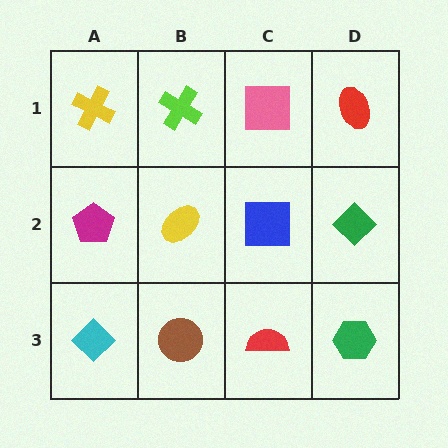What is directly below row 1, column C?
A blue square.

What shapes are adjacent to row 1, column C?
A blue square (row 2, column C), a lime cross (row 1, column B), a red ellipse (row 1, column D).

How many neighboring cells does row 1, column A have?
2.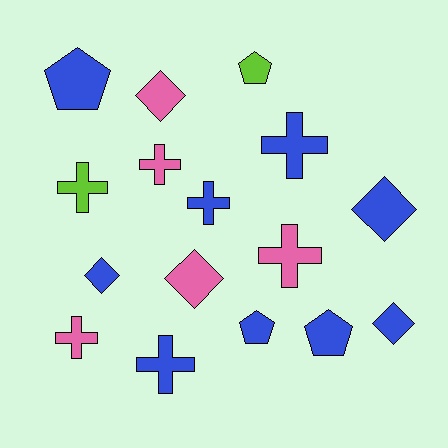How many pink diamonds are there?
There are 2 pink diamonds.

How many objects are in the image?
There are 16 objects.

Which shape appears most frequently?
Cross, with 7 objects.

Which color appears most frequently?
Blue, with 9 objects.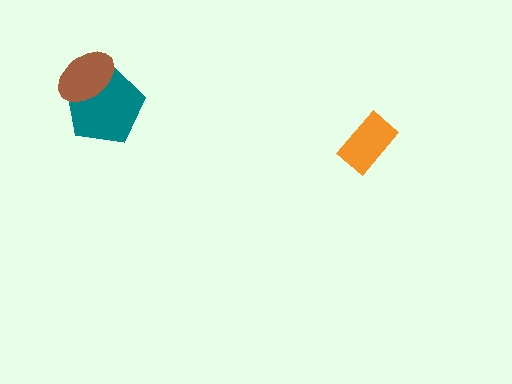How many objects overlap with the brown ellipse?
1 object overlaps with the brown ellipse.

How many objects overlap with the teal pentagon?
1 object overlaps with the teal pentagon.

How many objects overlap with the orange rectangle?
0 objects overlap with the orange rectangle.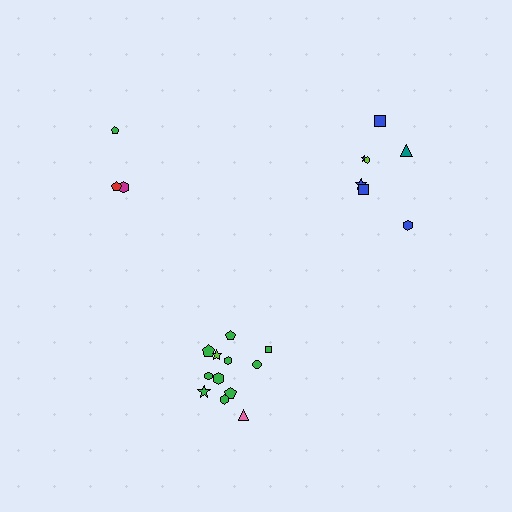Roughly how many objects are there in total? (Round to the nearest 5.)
Roughly 20 objects in total.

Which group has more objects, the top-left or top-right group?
The top-right group.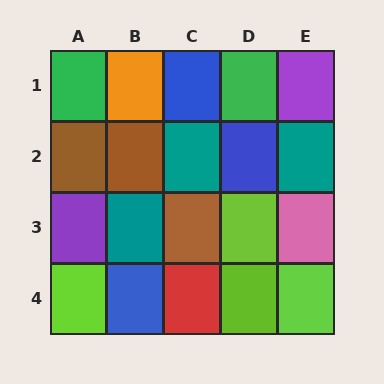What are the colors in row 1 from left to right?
Green, orange, blue, green, purple.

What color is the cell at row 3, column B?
Teal.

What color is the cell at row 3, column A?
Purple.